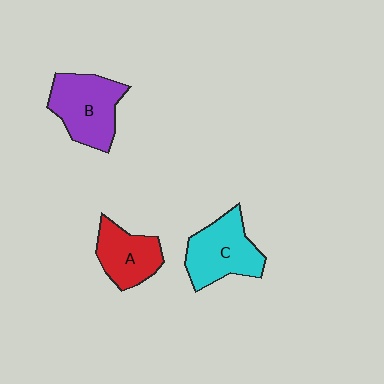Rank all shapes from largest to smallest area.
From largest to smallest: B (purple), C (cyan), A (red).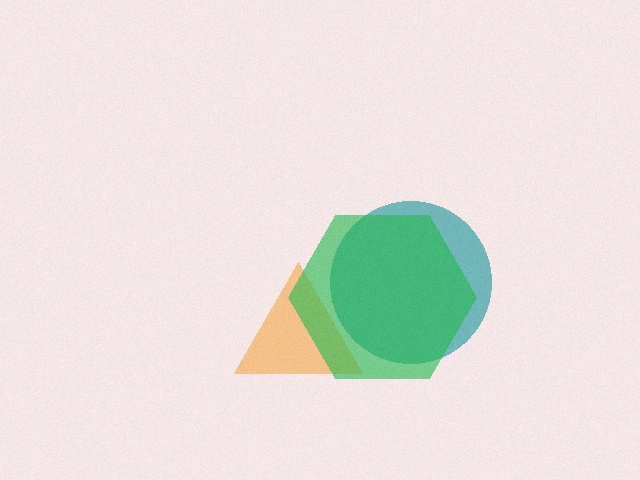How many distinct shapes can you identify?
There are 3 distinct shapes: a teal circle, an orange triangle, a green hexagon.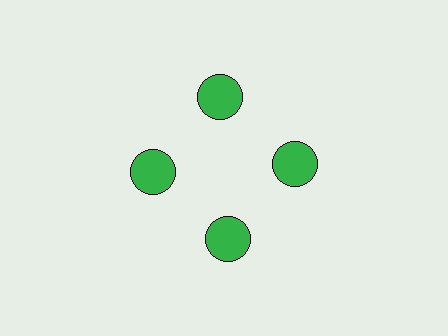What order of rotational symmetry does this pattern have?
This pattern has 4-fold rotational symmetry.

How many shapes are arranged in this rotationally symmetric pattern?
There are 4 shapes, arranged in 4 groups of 1.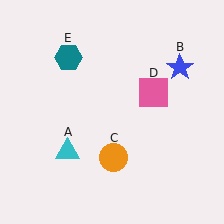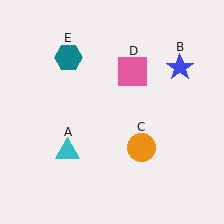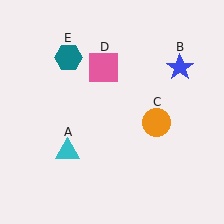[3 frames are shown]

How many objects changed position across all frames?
2 objects changed position: orange circle (object C), pink square (object D).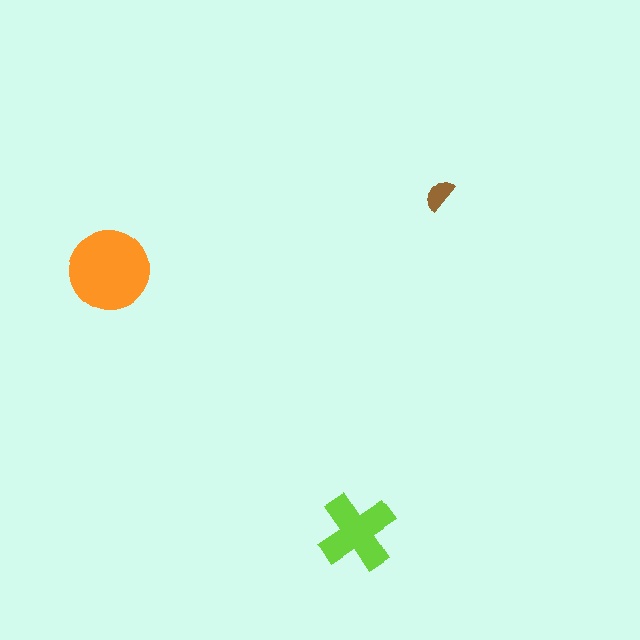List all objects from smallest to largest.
The brown semicircle, the lime cross, the orange circle.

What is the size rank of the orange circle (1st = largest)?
1st.